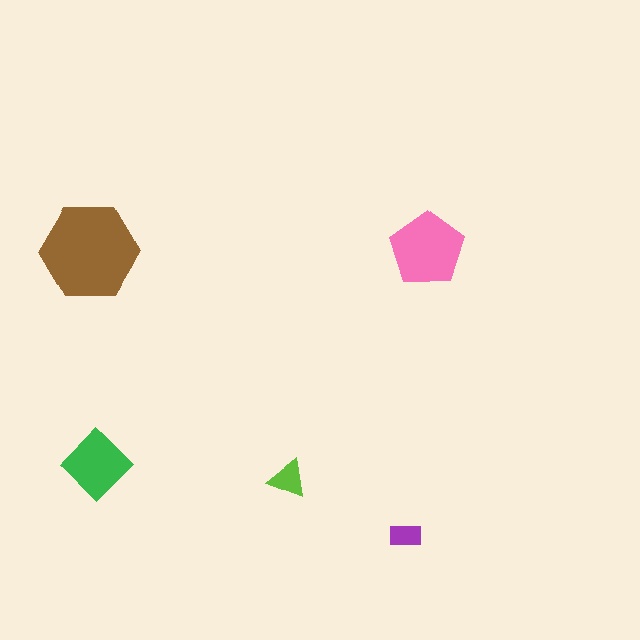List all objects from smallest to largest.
The purple rectangle, the lime triangle, the green diamond, the pink pentagon, the brown hexagon.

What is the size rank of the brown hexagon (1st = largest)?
1st.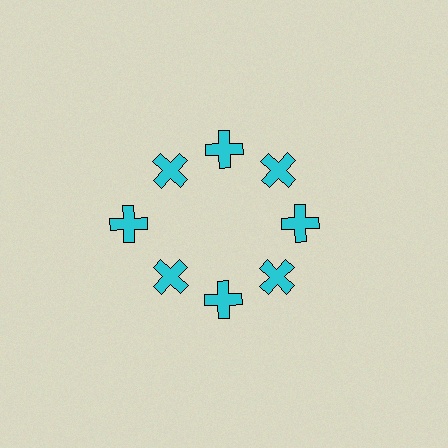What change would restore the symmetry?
The symmetry would be restored by moving it inward, back onto the ring so that all 8 crosses sit at equal angles and equal distance from the center.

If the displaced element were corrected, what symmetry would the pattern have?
It would have 8-fold rotational symmetry — the pattern would map onto itself every 45 degrees.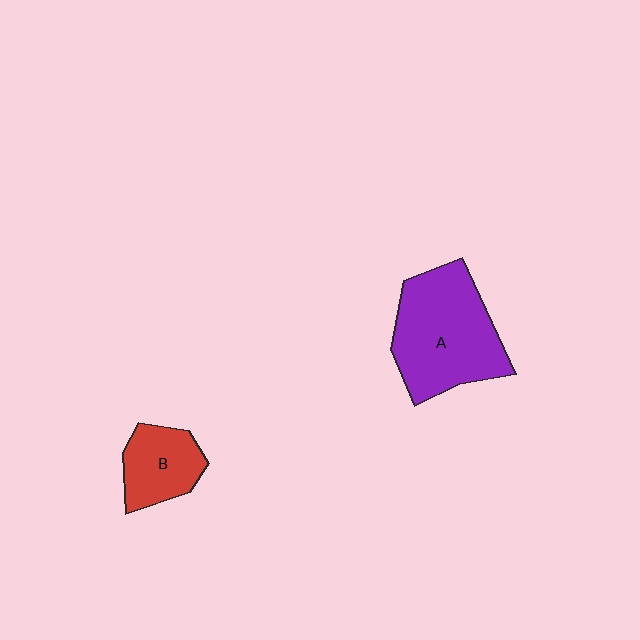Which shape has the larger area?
Shape A (purple).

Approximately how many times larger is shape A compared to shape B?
Approximately 2.1 times.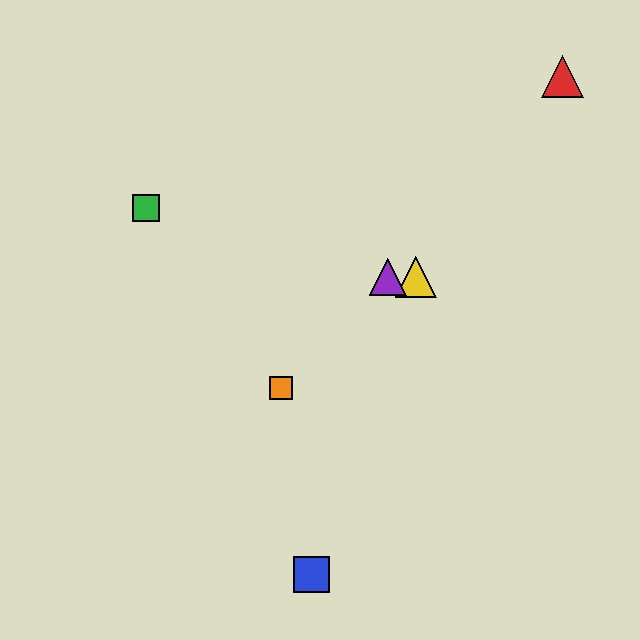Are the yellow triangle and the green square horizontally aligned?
No, the yellow triangle is at y≈277 and the green square is at y≈208.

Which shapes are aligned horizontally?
The yellow triangle, the purple triangle are aligned horizontally.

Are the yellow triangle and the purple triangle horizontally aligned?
Yes, both are at y≈277.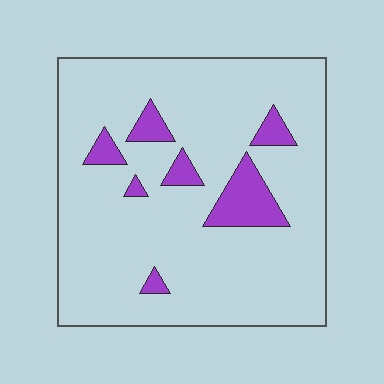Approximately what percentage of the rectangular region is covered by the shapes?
Approximately 10%.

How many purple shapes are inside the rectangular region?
7.